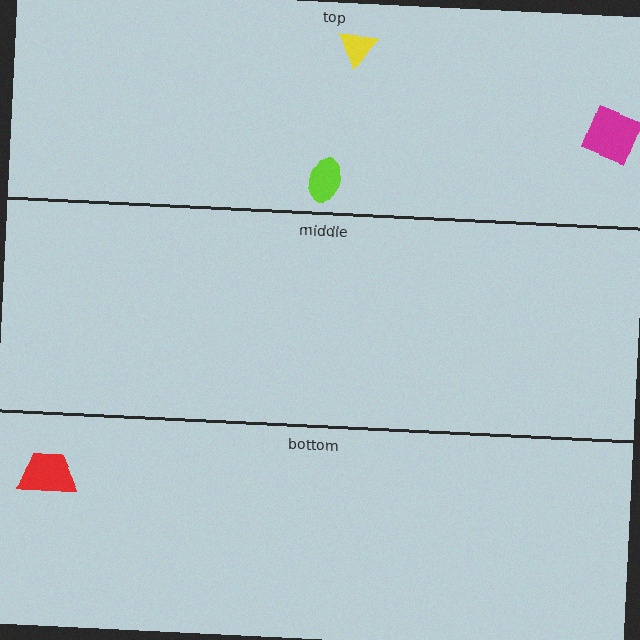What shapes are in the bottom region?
The red trapezoid.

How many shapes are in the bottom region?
1.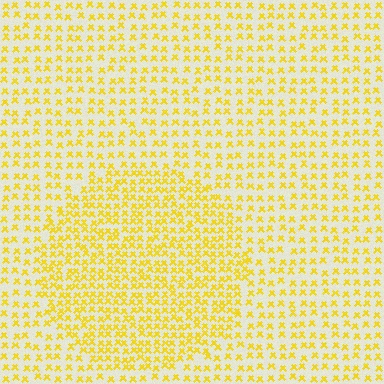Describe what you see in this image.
The image contains small yellow elements arranged at two different densities. A circle-shaped region is visible where the elements are more densely packed than the surrounding area.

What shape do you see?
I see a circle.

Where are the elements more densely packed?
The elements are more densely packed inside the circle boundary.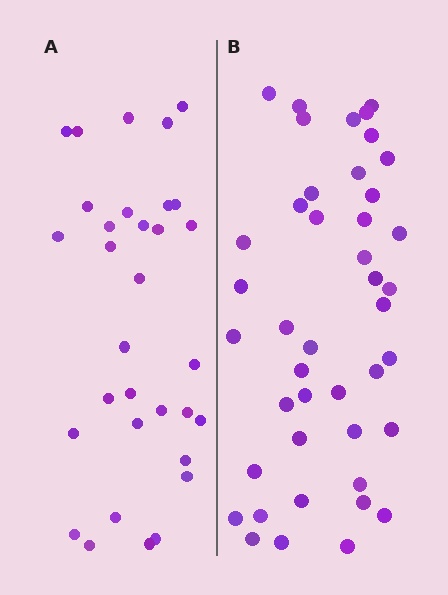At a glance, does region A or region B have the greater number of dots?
Region B (the right region) has more dots.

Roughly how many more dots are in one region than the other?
Region B has roughly 12 or so more dots than region A.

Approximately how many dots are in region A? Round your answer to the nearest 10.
About 30 dots. (The exact count is 32, which rounds to 30.)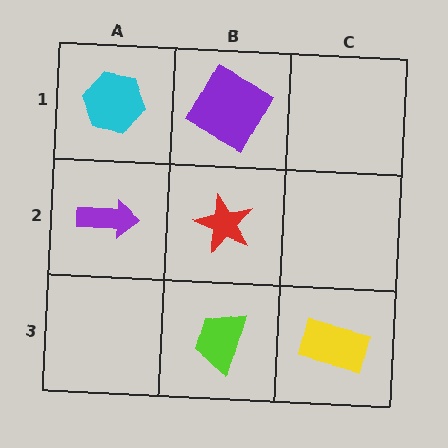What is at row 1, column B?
A purple square.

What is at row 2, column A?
A purple arrow.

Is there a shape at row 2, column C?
No, that cell is empty.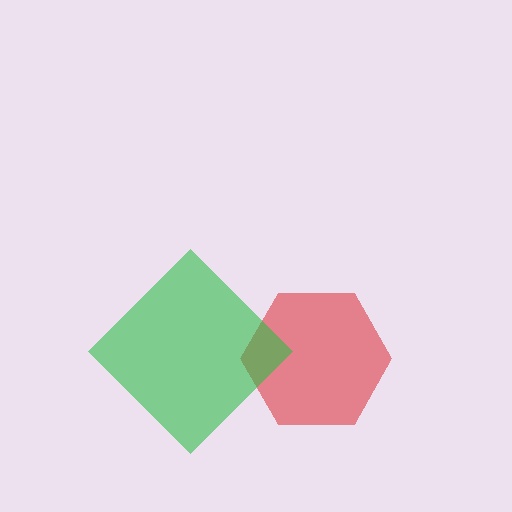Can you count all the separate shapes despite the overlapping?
Yes, there are 2 separate shapes.